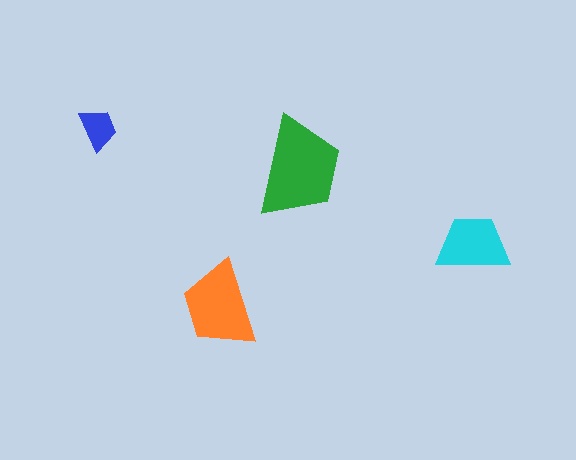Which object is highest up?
The blue trapezoid is topmost.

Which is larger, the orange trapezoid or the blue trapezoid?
The orange one.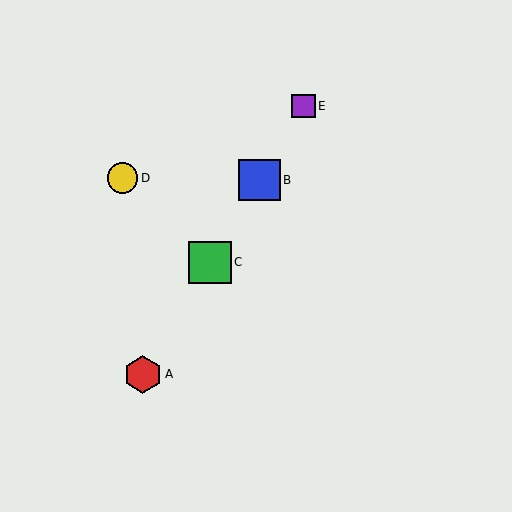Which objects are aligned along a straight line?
Objects A, B, C, E are aligned along a straight line.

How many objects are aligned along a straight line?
4 objects (A, B, C, E) are aligned along a straight line.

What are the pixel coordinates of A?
Object A is at (143, 374).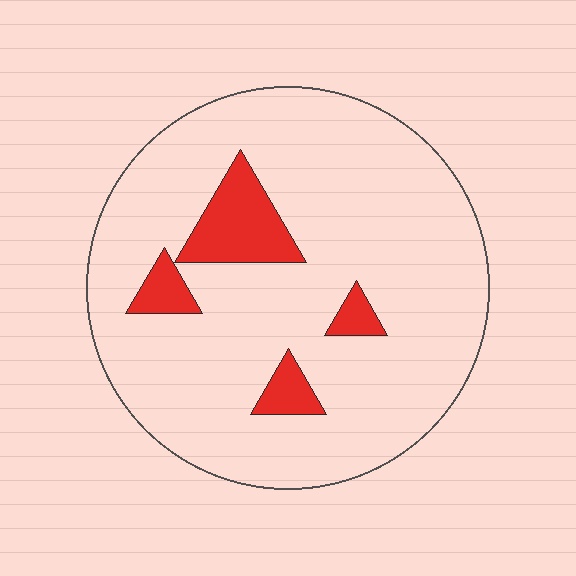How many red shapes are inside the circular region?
4.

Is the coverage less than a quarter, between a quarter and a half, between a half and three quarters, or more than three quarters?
Less than a quarter.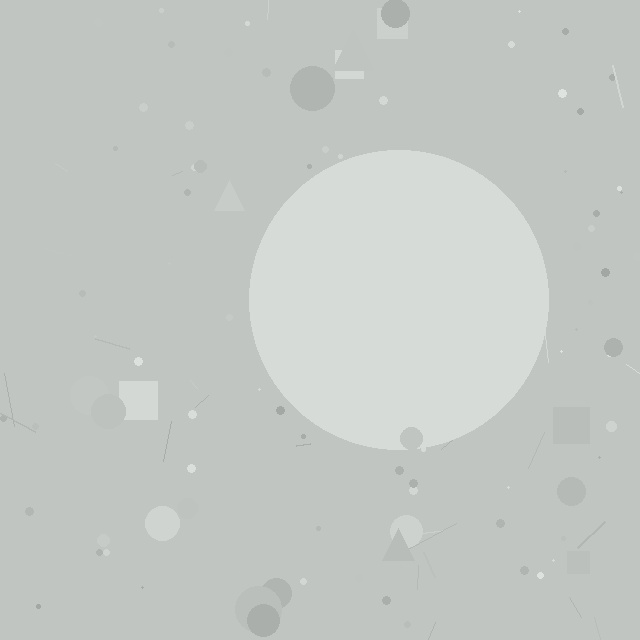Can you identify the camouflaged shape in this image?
The camouflaged shape is a circle.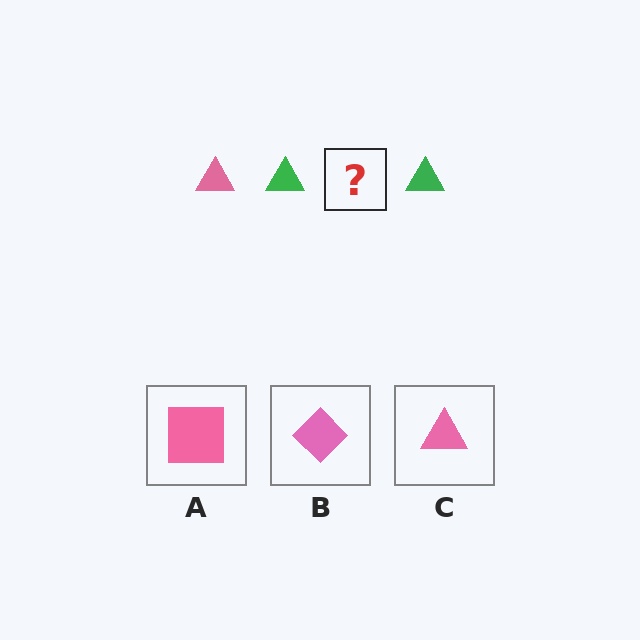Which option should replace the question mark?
Option C.